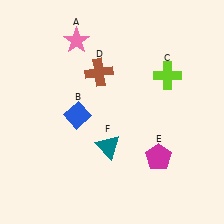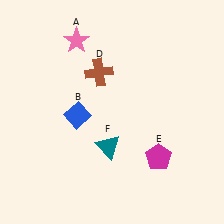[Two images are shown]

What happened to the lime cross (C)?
The lime cross (C) was removed in Image 2. It was in the top-right area of Image 1.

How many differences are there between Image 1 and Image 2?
There is 1 difference between the two images.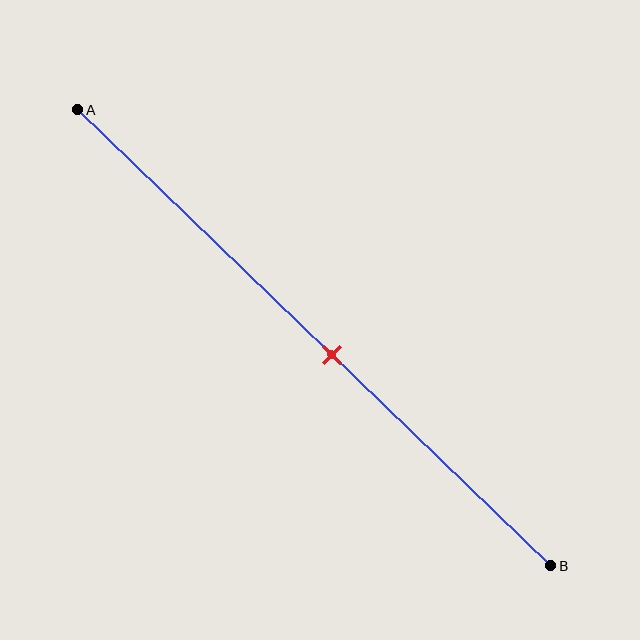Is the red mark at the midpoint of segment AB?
No, the mark is at about 55% from A, not at the 50% midpoint.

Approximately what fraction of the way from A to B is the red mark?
The red mark is approximately 55% of the way from A to B.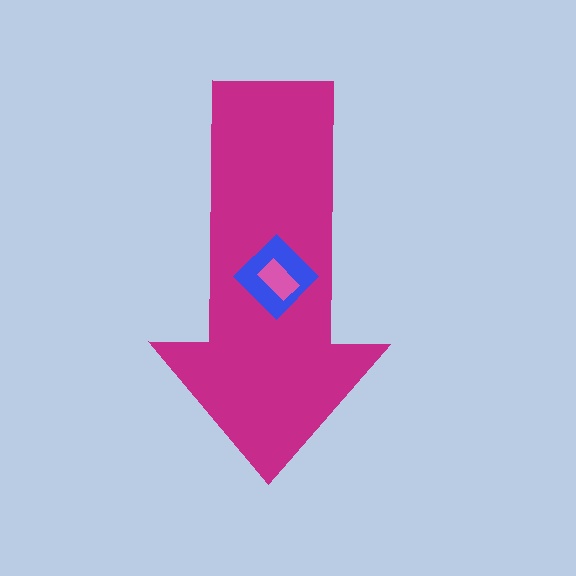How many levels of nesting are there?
3.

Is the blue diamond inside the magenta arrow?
Yes.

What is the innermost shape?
The pink rectangle.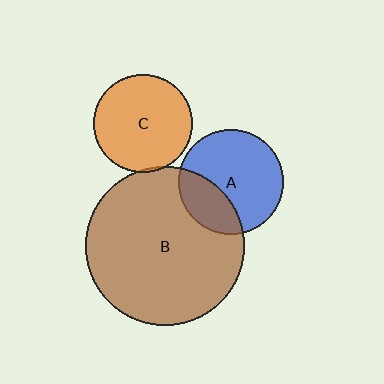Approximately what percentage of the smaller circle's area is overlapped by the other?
Approximately 30%.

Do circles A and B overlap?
Yes.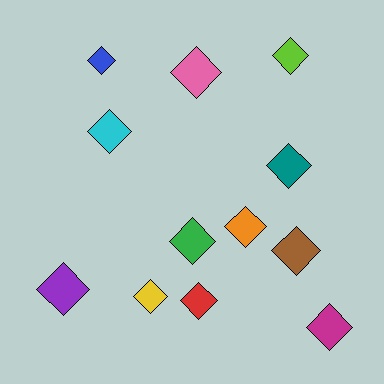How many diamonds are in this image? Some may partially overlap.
There are 12 diamonds.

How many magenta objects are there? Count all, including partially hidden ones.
There is 1 magenta object.